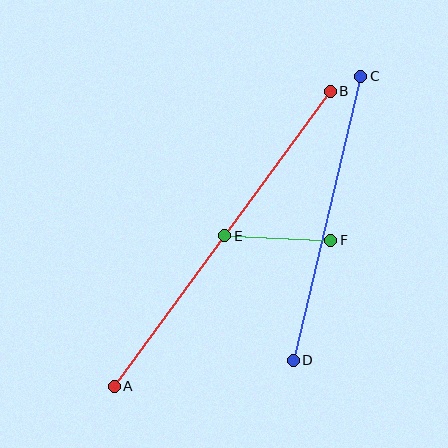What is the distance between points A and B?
The distance is approximately 365 pixels.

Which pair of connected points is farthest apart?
Points A and B are farthest apart.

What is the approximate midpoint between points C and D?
The midpoint is at approximately (327, 218) pixels.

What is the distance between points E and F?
The distance is approximately 106 pixels.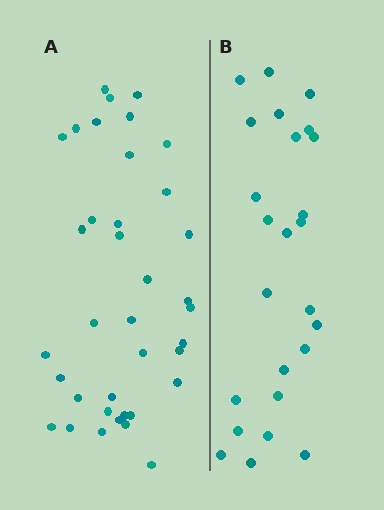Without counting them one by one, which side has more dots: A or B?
Region A (the left region) has more dots.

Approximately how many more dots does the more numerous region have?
Region A has roughly 12 or so more dots than region B.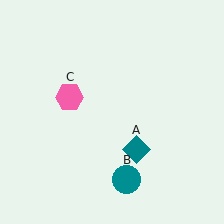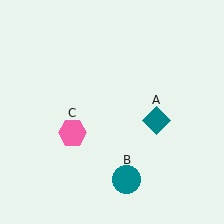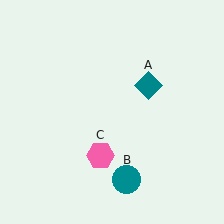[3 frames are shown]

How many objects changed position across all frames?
2 objects changed position: teal diamond (object A), pink hexagon (object C).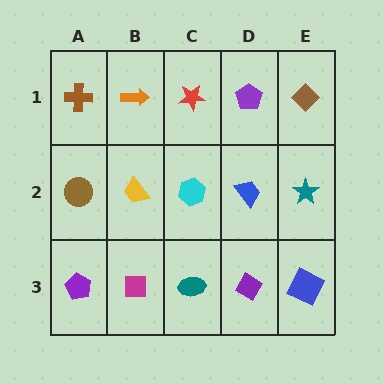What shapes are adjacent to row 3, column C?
A cyan hexagon (row 2, column C), a magenta square (row 3, column B), a purple diamond (row 3, column D).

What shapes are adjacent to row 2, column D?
A purple pentagon (row 1, column D), a purple diamond (row 3, column D), a cyan hexagon (row 2, column C), a teal star (row 2, column E).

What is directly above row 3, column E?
A teal star.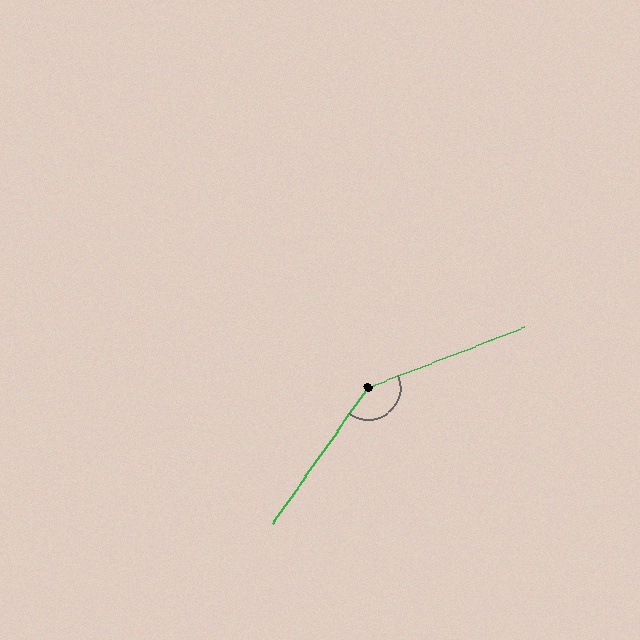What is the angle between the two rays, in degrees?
Approximately 146 degrees.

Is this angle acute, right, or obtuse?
It is obtuse.